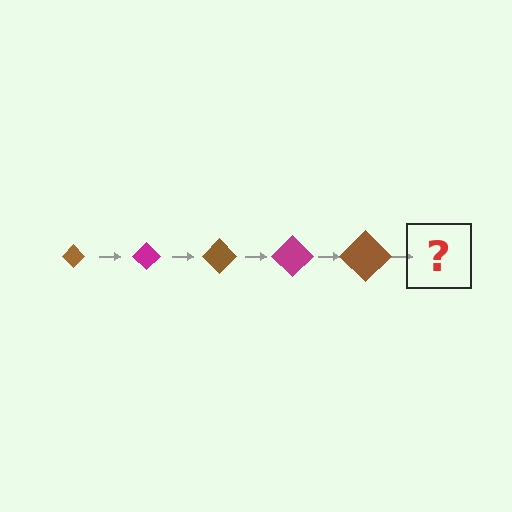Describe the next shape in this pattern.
It should be a magenta diamond, larger than the previous one.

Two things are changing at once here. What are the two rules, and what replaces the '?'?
The two rules are that the diamond grows larger each step and the color cycles through brown and magenta. The '?' should be a magenta diamond, larger than the previous one.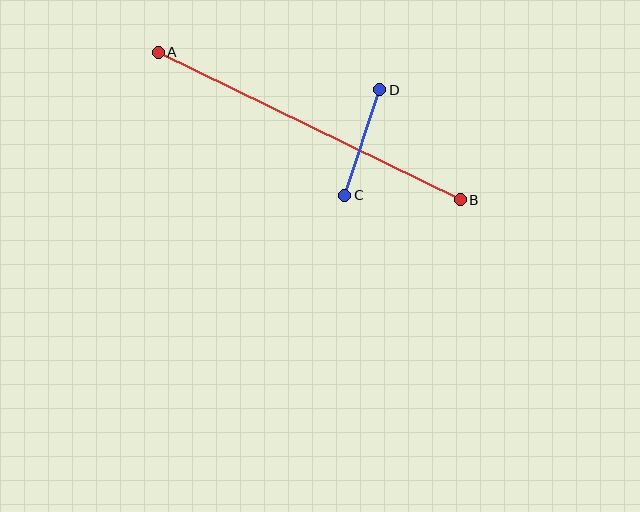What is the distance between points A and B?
The distance is approximately 336 pixels.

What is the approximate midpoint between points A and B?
The midpoint is at approximately (309, 126) pixels.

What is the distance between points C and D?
The distance is approximately 111 pixels.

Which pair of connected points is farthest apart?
Points A and B are farthest apart.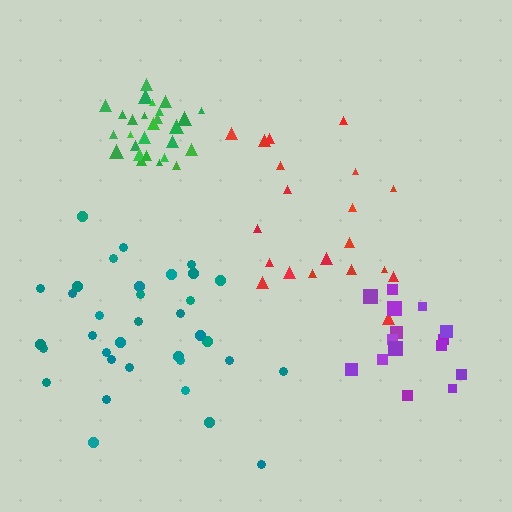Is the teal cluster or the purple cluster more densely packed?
Purple.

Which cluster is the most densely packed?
Green.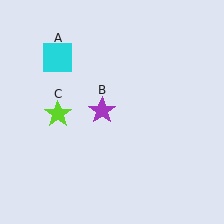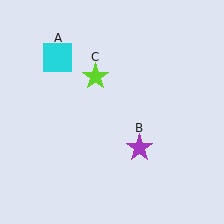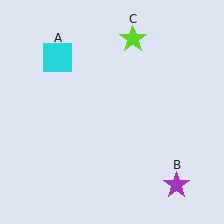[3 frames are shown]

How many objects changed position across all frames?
2 objects changed position: purple star (object B), lime star (object C).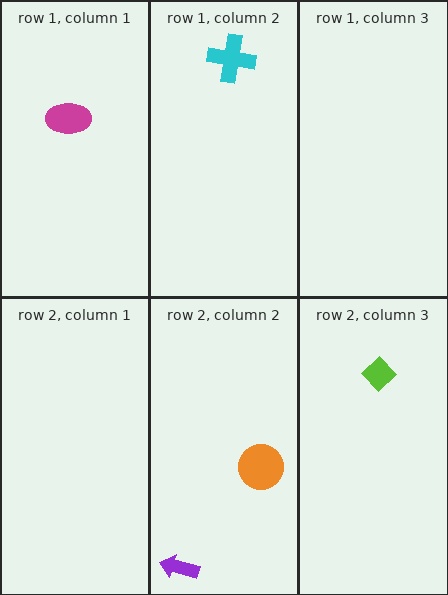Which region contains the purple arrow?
The row 2, column 2 region.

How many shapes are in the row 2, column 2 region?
2.